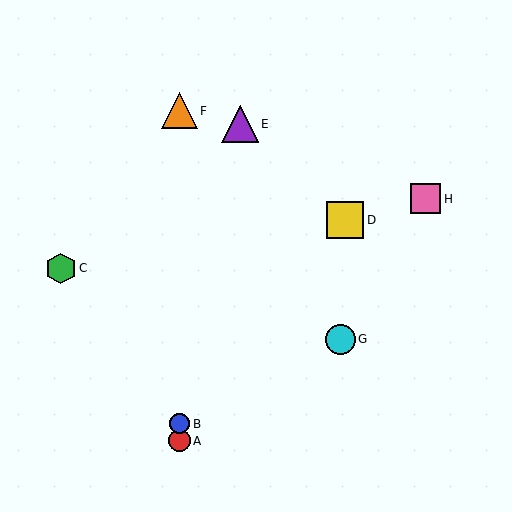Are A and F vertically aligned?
Yes, both are at x≈179.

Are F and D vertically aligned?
No, F is at x≈179 and D is at x≈345.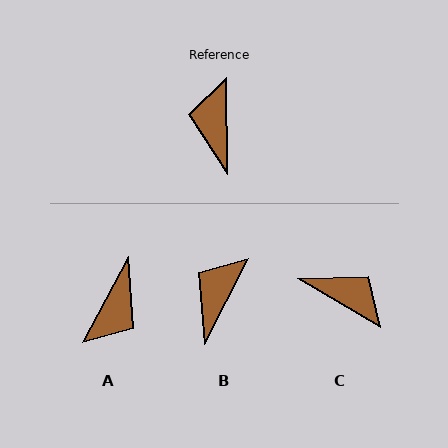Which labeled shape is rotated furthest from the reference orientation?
A, about 151 degrees away.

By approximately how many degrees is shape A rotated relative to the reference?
Approximately 151 degrees counter-clockwise.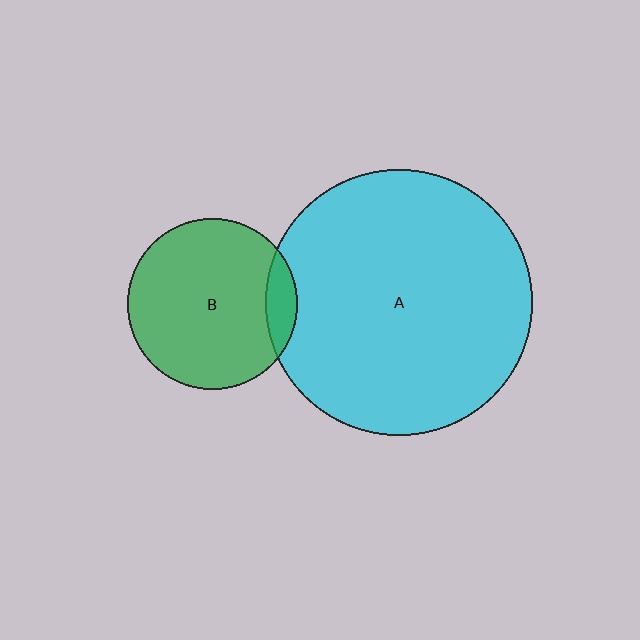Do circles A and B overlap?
Yes.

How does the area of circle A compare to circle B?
Approximately 2.4 times.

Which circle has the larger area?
Circle A (cyan).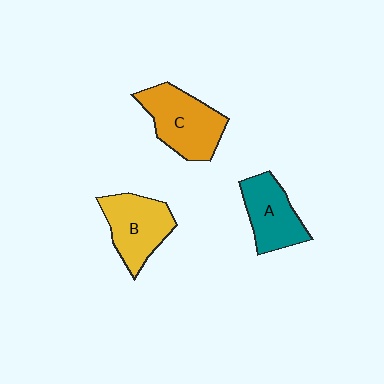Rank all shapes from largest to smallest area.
From largest to smallest: C (orange), B (yellow), A (teal).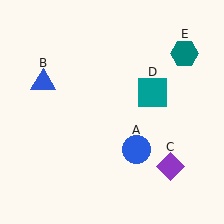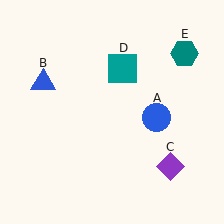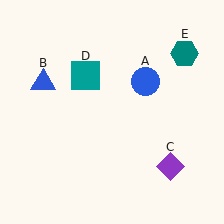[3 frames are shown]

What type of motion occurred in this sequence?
The blue circle (object A), teal square (object D) rotated counterclockwise around the center of the scene.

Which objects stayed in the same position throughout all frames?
Blue triangle (object B) and purple diamond (object C) and teal hexagon (object E) remained stationary.